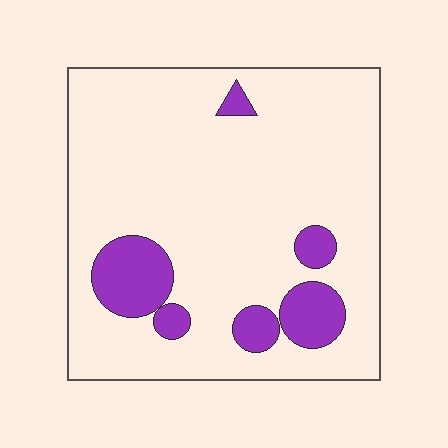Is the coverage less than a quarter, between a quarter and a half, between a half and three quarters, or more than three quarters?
Less than a quarter.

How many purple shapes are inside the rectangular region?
6.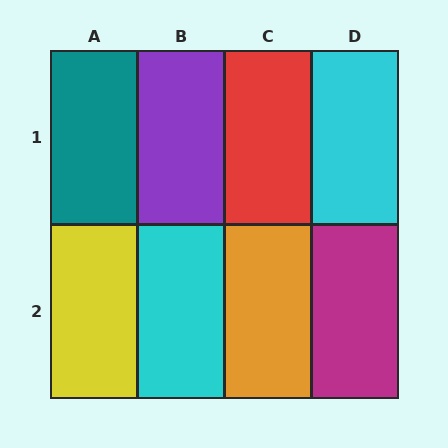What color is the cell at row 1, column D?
Cyan.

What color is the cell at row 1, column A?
Teal.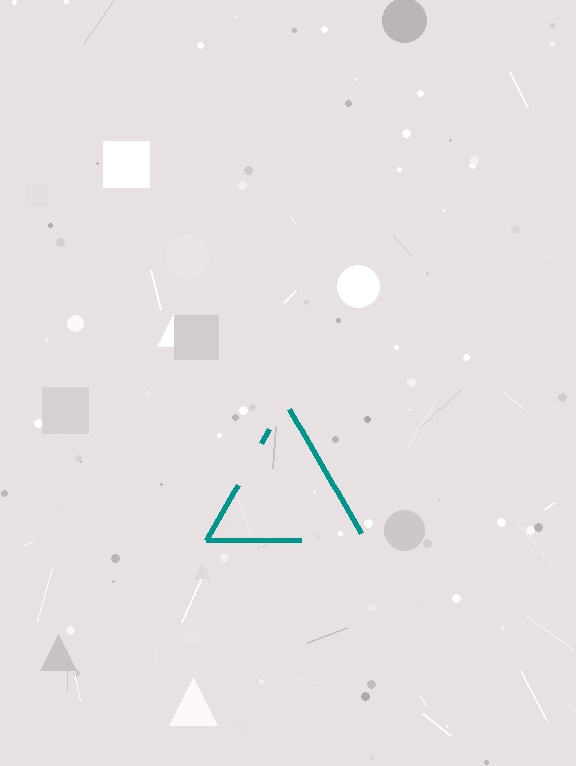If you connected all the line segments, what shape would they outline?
They would outline a triangle.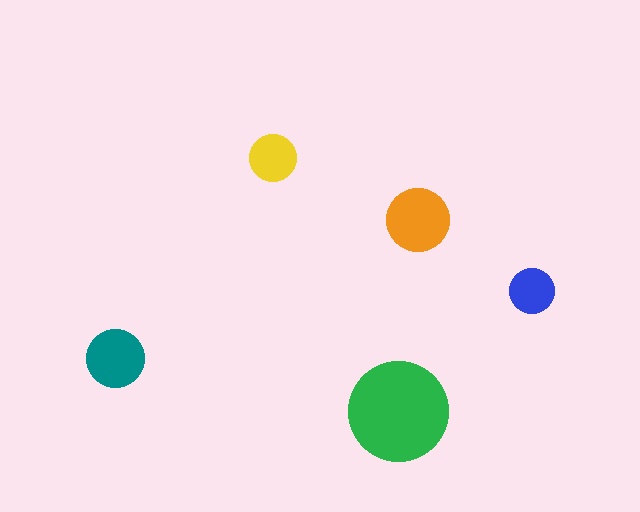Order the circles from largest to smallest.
the green one, the orange one, the teal one, the yellow one, the blue one.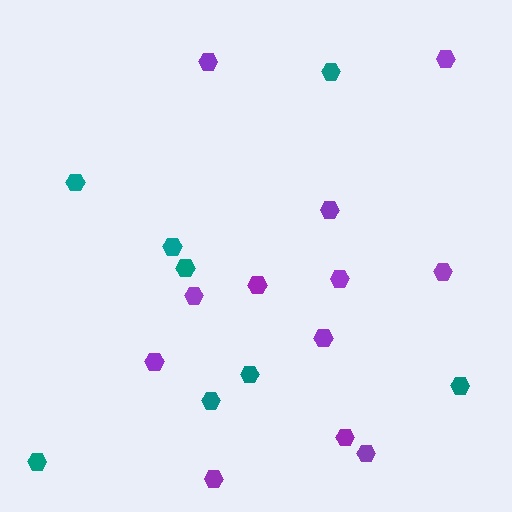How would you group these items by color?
There are 2 groups: one group of teal hexagons (8) and one group of purple hexagons (12).